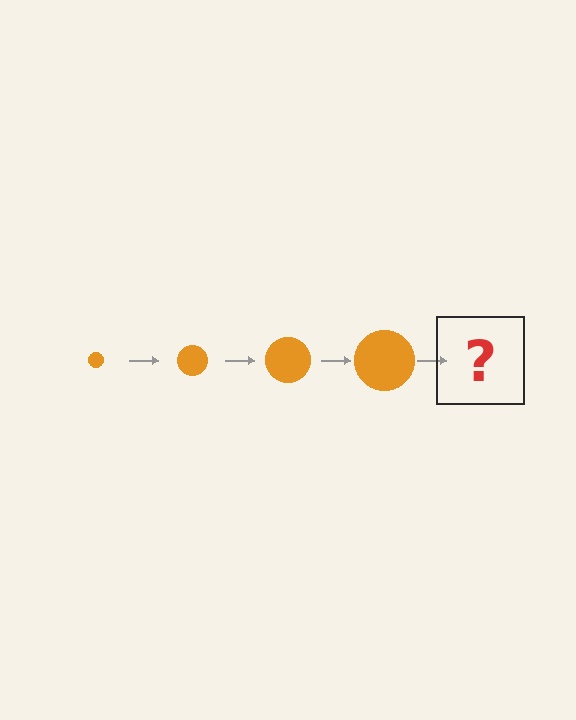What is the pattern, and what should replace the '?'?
The pattern is that the circle gets progressively larger each step. The '?' should be an orange circle, larger than the previous one.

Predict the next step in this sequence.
The next step is an orange circle, larger than the previous one.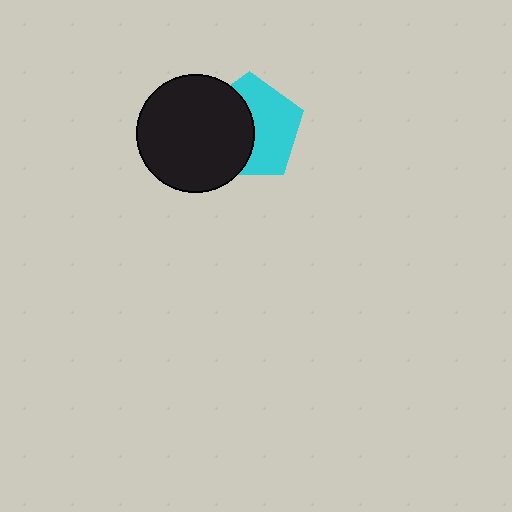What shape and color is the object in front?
The object in front is a black circle.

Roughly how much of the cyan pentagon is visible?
About half of it is visible (roughly 53%).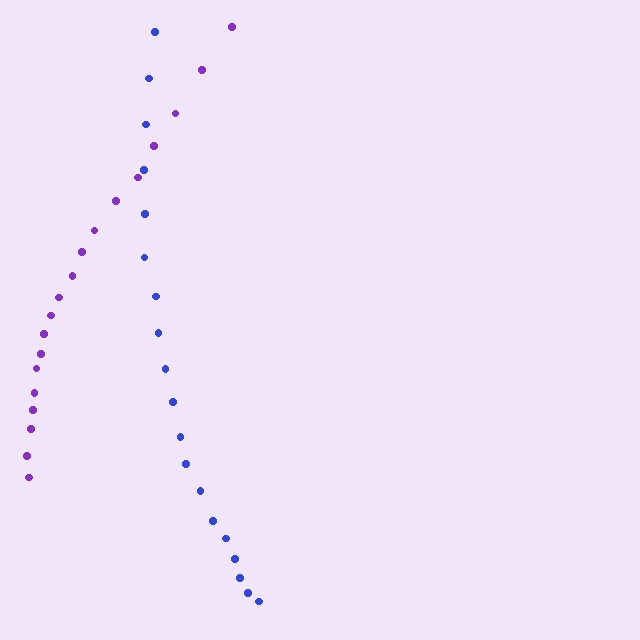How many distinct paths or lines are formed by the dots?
There are 2 distinct paths.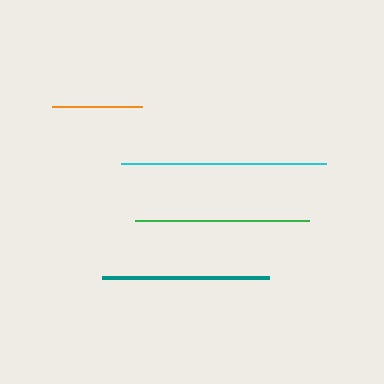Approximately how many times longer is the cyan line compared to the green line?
The cyan line is approximately 1.2 times the length of the green line.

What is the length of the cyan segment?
The cyan segment is approximately 205 pixels long.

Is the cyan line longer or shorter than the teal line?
The cyan line is longer than the teal line.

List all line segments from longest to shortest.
From longest to shortest: cyan, green, teal, orange.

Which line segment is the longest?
The cyan line is the longest at approximately 205 pixels.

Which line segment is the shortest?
The orange line is the shortest at approximately 91 pixels.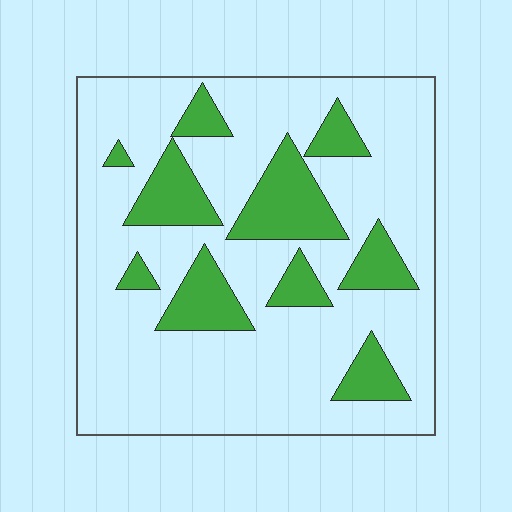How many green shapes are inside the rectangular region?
10.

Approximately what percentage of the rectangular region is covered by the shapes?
Approximately 25%.